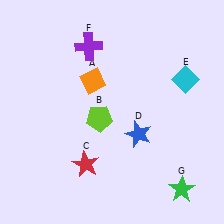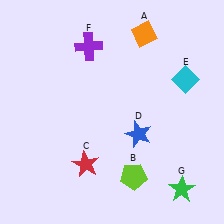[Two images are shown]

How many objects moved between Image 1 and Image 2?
2 objects moved between the two images.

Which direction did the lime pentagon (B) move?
The lime pentagon (B) moved down.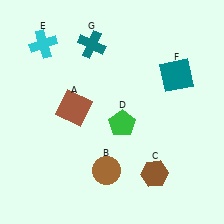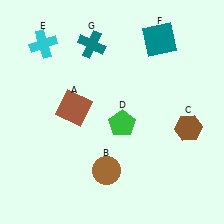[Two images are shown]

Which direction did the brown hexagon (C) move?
The brown hexagon (C) moved up.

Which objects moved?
The objects that moved are: the brown hexagon (C), the teal square (F).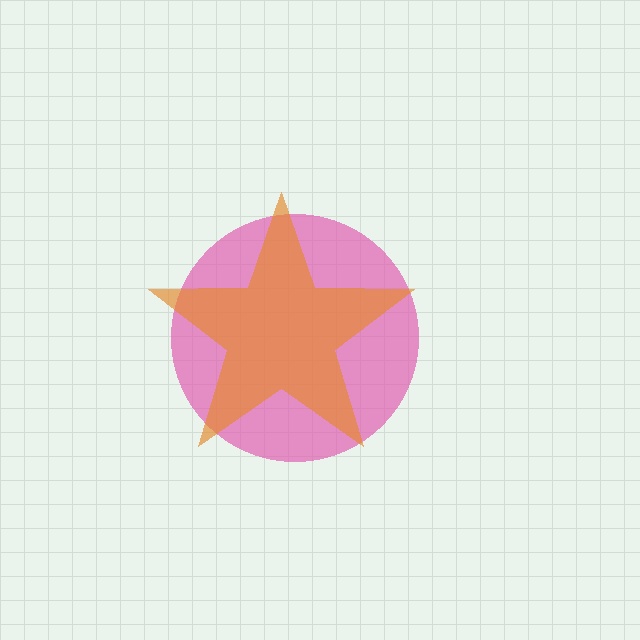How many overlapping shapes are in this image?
There are 2 overlapping shapes in the image.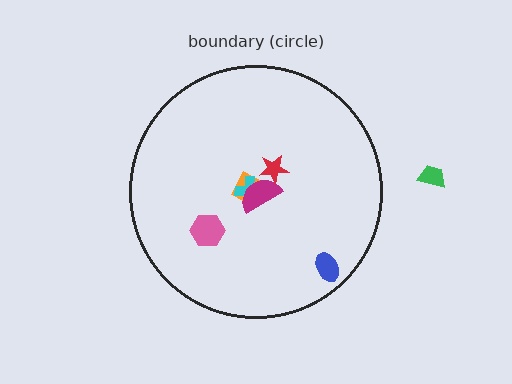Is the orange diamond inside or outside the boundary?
Inside.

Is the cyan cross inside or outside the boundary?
Inside.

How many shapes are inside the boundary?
6 inside, 1 outside.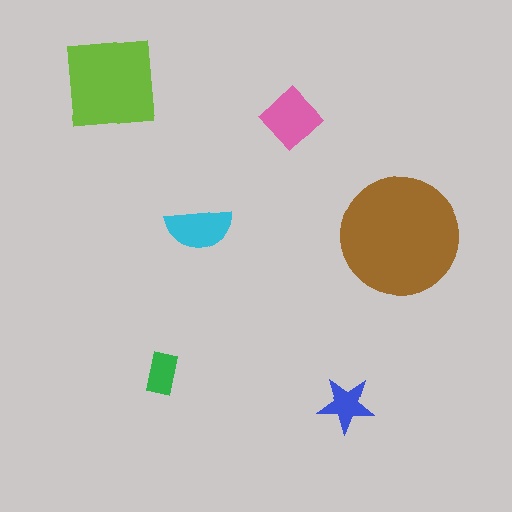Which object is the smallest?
The green rectangle.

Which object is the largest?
The brown circle.